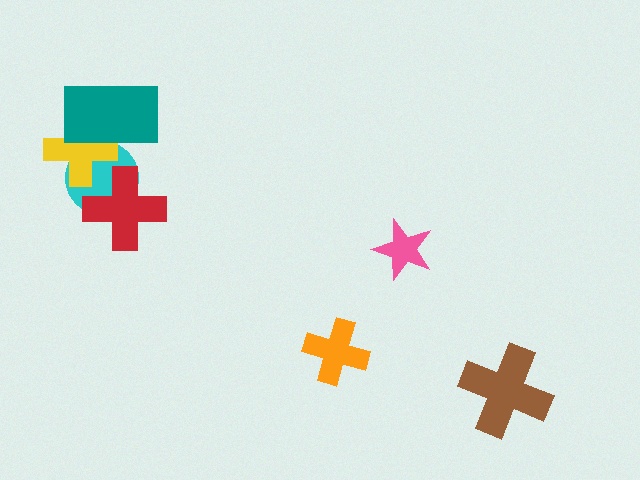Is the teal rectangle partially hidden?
No, no other shape covers it.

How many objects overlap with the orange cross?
0 objects overlap with the orange cross.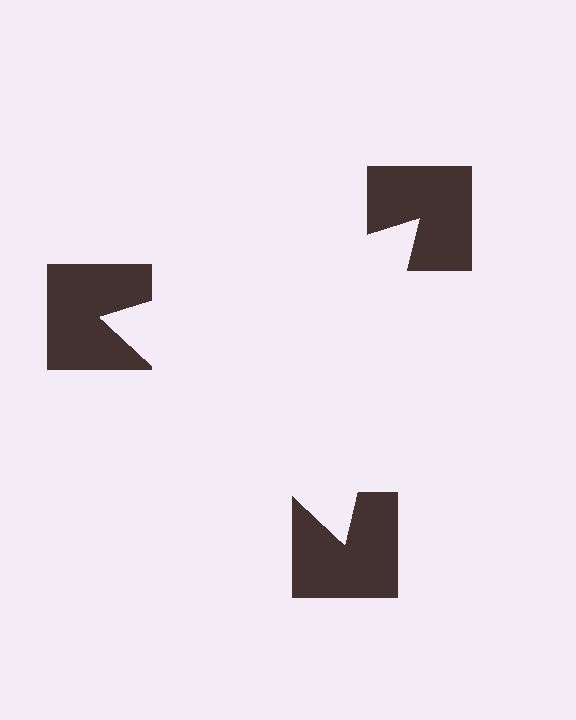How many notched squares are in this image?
There are 3 — one at each vertex of the illusory triangle.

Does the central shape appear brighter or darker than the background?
It typically appears slightly brighter than the background, even though no actual brightness change is drawn.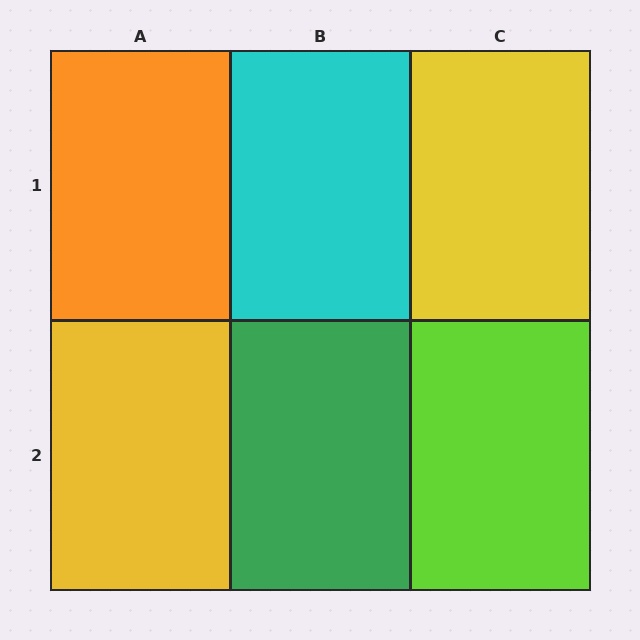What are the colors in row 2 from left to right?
Yellow, green, lime.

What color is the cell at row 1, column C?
Yellow.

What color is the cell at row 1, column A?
Orange.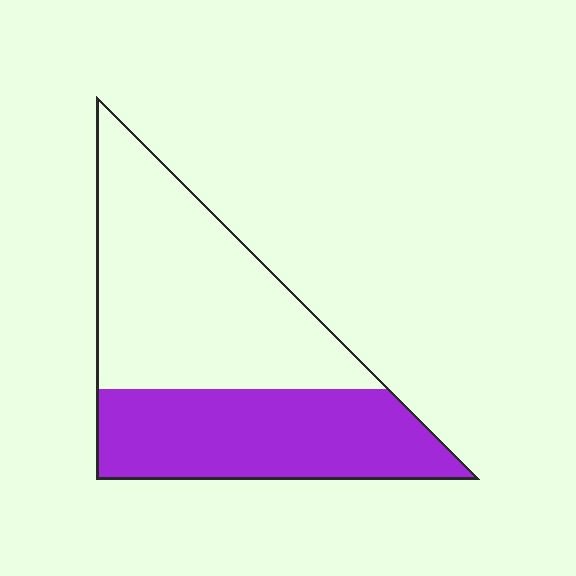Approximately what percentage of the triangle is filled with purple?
Approximately 40%.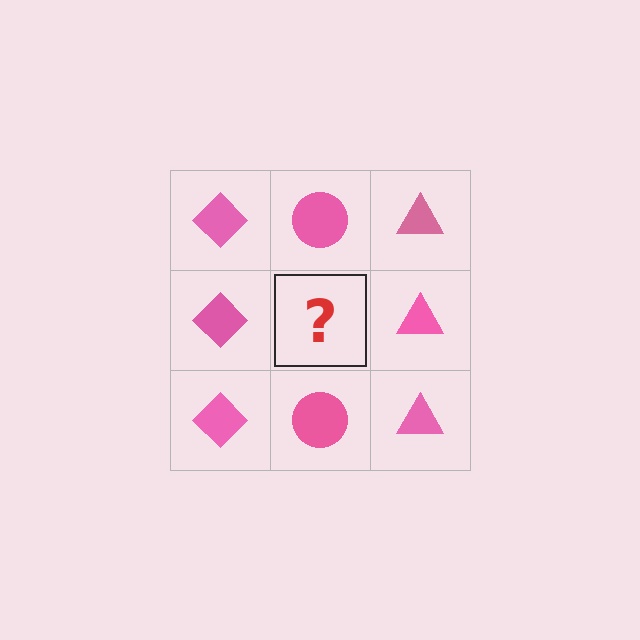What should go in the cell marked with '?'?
The missing cell should contain a pink circle.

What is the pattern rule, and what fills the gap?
The rule is that each column has a consistent shape. The gap should be filled with a pink circle.